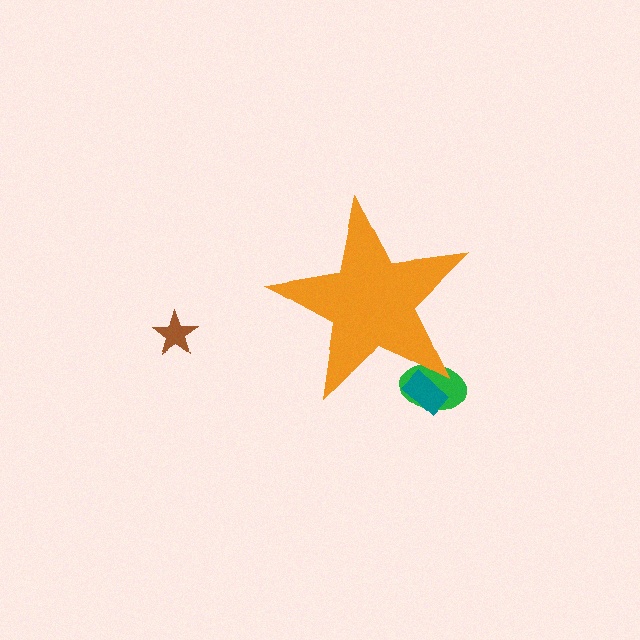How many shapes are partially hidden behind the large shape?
2 shapes are partially hidden.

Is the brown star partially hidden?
No, the brown star is fully visible.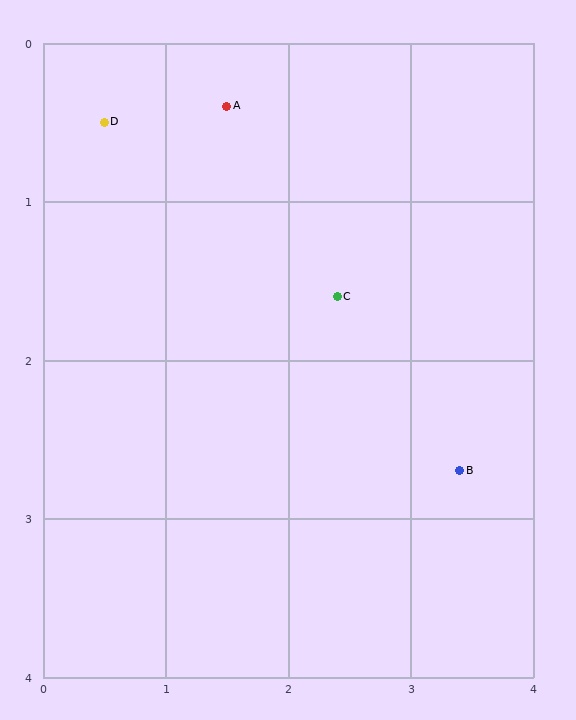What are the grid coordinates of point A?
Point A is at approximately (1.5, 0.4).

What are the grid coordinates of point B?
Point B is at approximately (3.4, 2.7).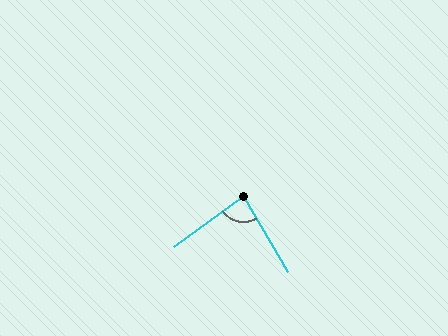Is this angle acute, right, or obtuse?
It is acute.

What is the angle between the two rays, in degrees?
Approximately 85 degrees.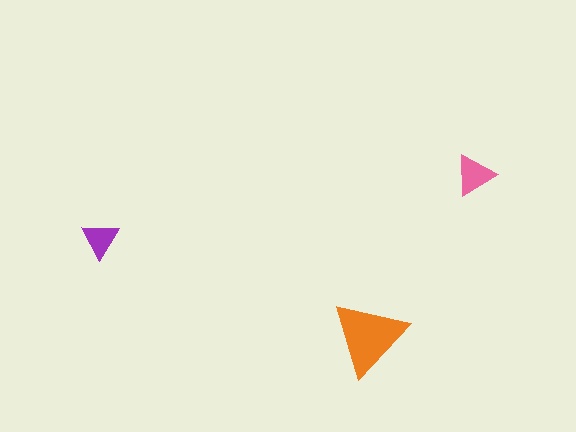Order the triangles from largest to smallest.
the orange one, the pink one, the purple one.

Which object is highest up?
The pink triangle is topmost.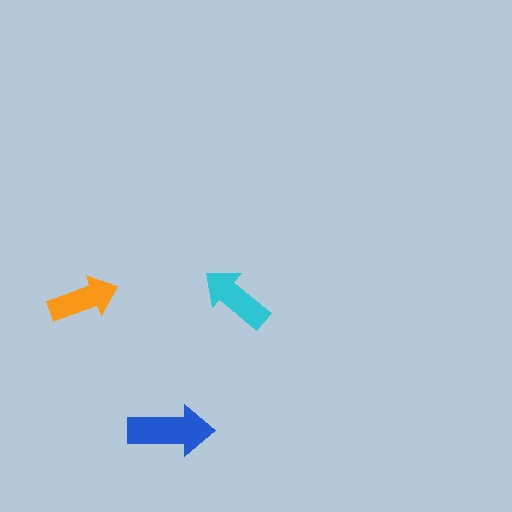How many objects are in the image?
There are 3 objects in the image.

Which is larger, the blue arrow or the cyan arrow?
The blue one.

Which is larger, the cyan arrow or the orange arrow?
The cyan one.